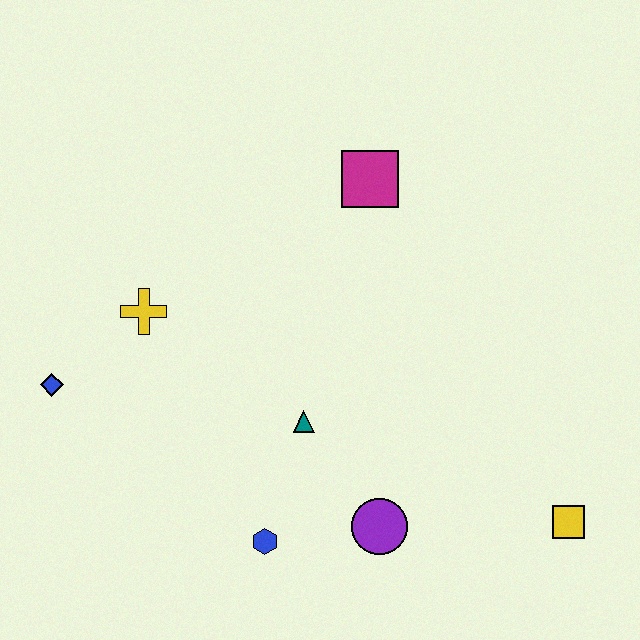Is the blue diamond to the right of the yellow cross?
No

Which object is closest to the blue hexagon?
The purple circle is closest to the blue hexagon.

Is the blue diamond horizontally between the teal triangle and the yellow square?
No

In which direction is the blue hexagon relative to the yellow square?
The blue hexagon is to the left of the yellow square.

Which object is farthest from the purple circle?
The blue diamond is farthest from the purple circle.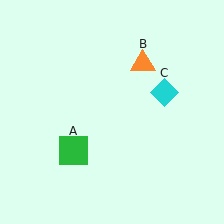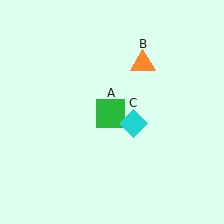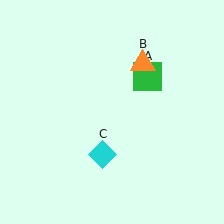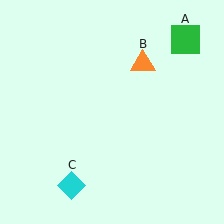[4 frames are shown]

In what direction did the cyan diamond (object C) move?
The cyan diamond (object C) moved down and to the left.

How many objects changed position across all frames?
2 objects changed position: green square (object A), cyan diamond (object C).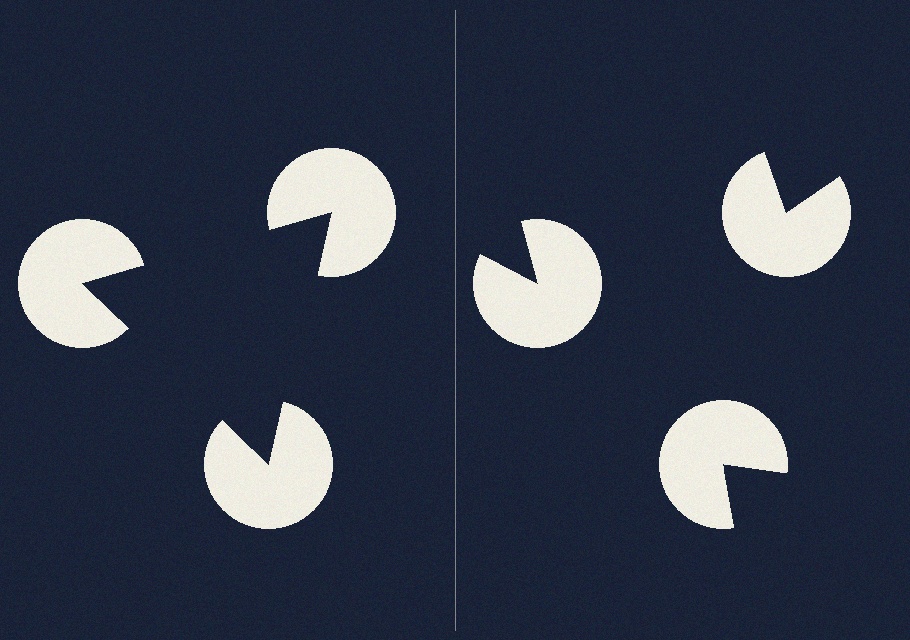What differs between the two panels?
The pac-man discs are positioned identically on both sides; only the wedge orientations differ. On the left they align to a triangle; on the right they are misaligned.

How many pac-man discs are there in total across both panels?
6 — 3 on each side.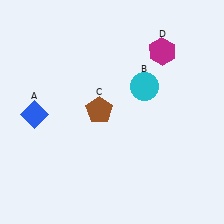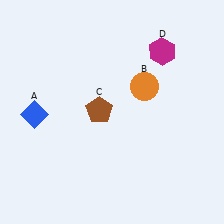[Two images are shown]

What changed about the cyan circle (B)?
In Image 1, B is cyan. In Image 2, it changed to orange.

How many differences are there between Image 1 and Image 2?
There is 1 difference between the two images.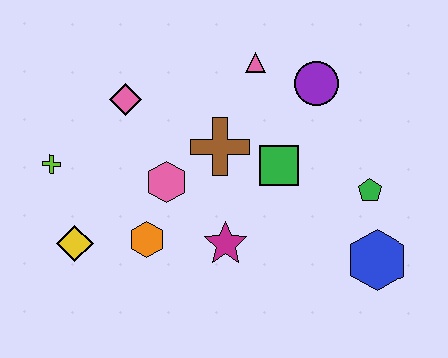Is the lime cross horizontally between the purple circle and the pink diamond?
No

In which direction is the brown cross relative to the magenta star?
The brown cross is above the magenta star.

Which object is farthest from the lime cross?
The blue hexagon is farthest from the lime cross.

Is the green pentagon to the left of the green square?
No